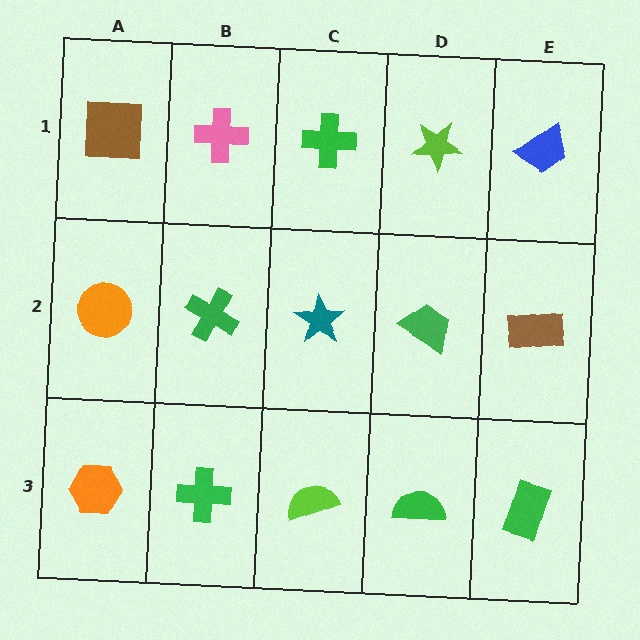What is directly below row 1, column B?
A green cross.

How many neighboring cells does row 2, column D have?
4.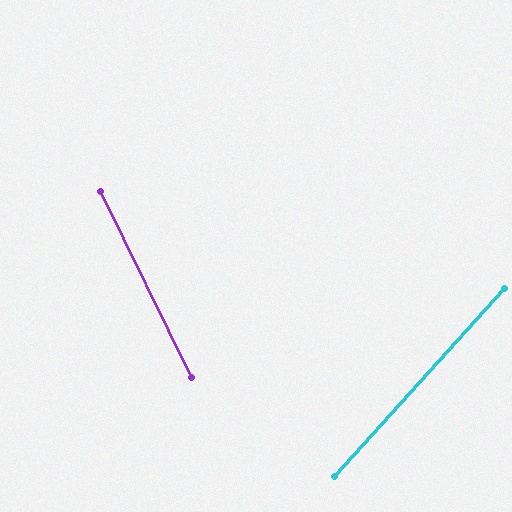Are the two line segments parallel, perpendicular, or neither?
Neither parallel nor perpendicular — they differ by about 68°.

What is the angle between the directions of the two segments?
Approximately 68 degrees.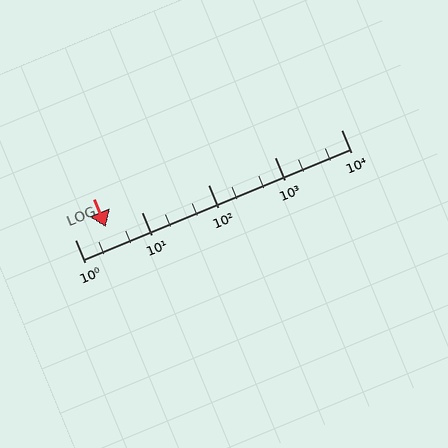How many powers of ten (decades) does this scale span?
The scale spans 4 decades, from 1 to 10000.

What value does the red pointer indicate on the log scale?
The pointer indicates approximately 2.9.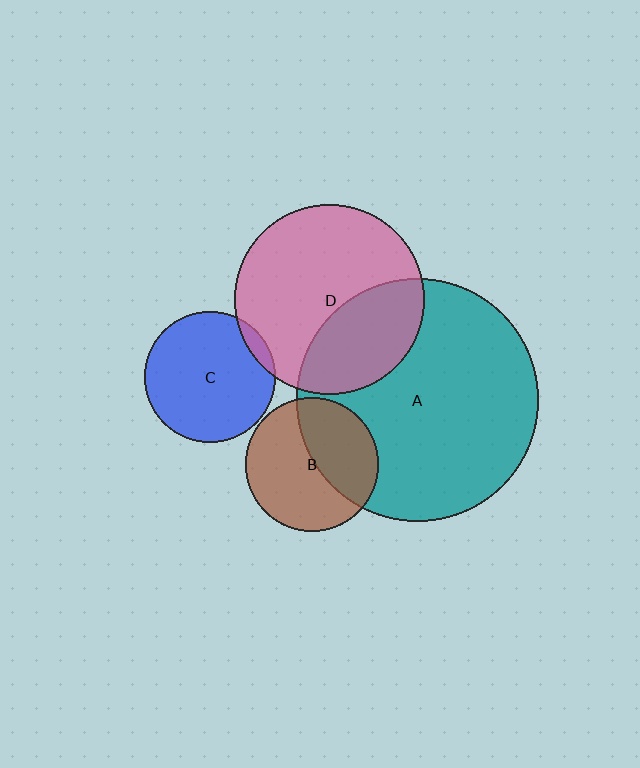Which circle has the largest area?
Circle A (teal).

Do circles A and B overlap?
Yes.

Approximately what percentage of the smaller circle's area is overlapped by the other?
Approximately 40%.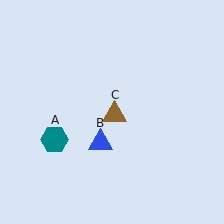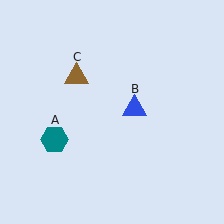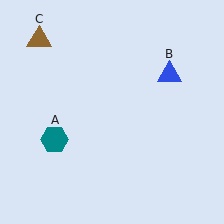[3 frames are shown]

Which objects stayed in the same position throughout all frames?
Teal hexagon (object A) remained stationary.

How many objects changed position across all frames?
2 objects changed position: blue triangle (object B), brown triangle (object C).